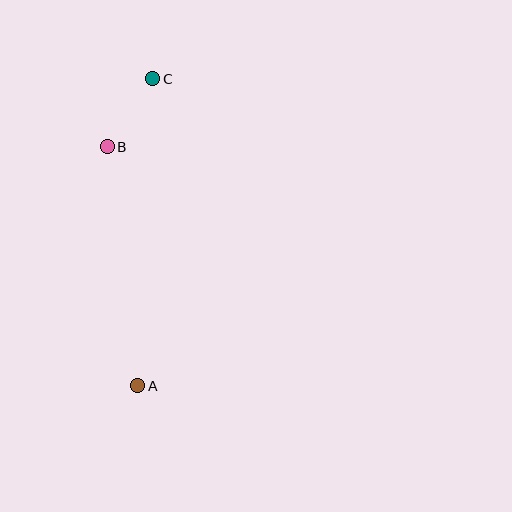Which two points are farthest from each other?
Points A and C are farthest from each other.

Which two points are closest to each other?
Points B and C are closest to each other.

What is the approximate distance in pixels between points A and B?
The distance between A and B is approximately 241 pixels.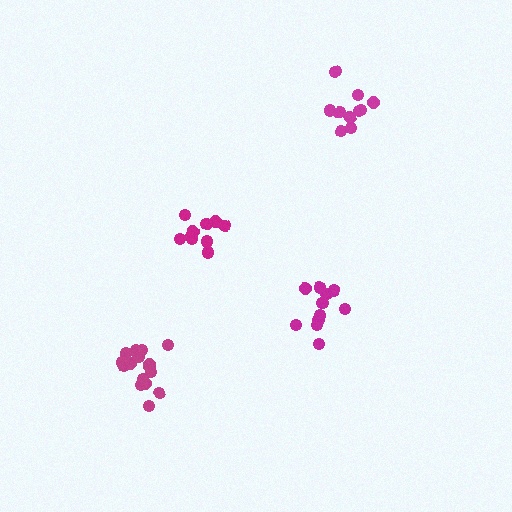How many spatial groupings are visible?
There are 4 spatial groupings.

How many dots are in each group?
Group 1: 16 dots, Group 2: 11 dots, Group 3: 10 dots, Group 4: 10 dots (47 total).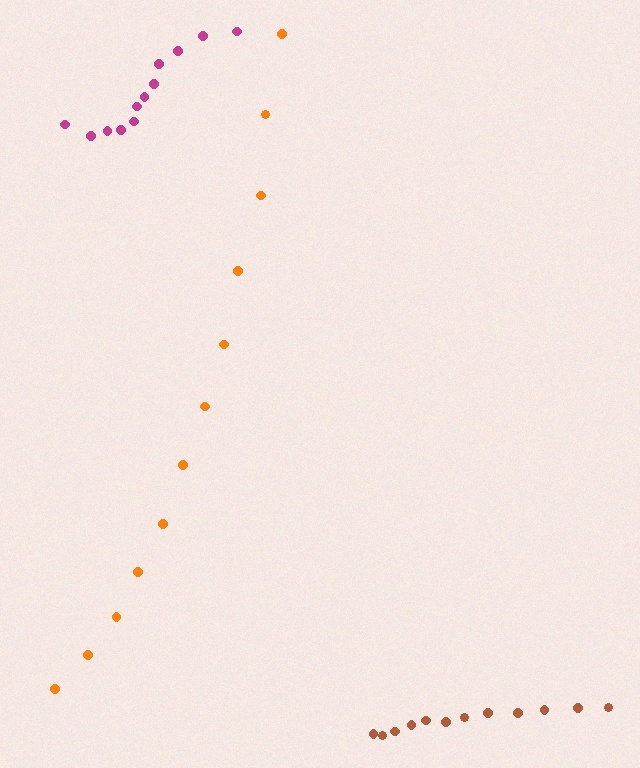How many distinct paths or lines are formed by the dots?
There are 3 distinct paths.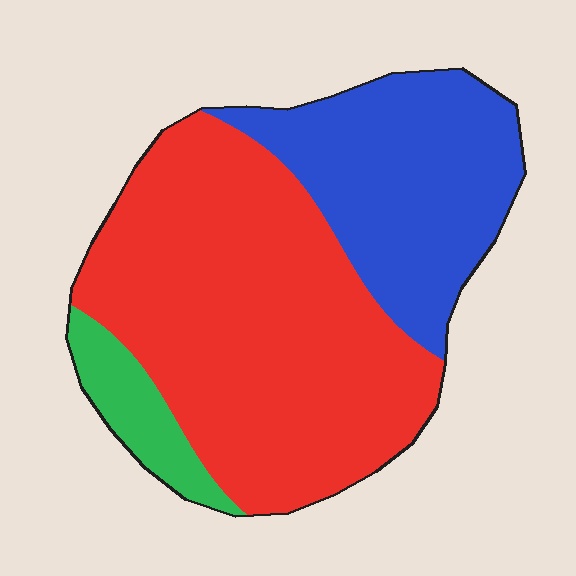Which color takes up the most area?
Red, at roughly 60%.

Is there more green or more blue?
Blue.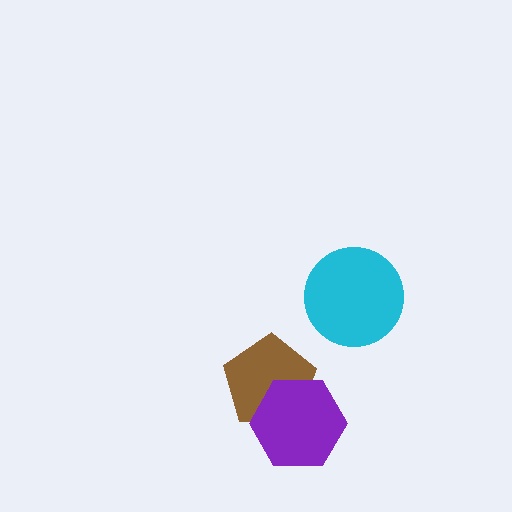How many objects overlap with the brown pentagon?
1 object overlaps with the brown pentagon.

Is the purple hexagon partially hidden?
No, no other shape covers it.